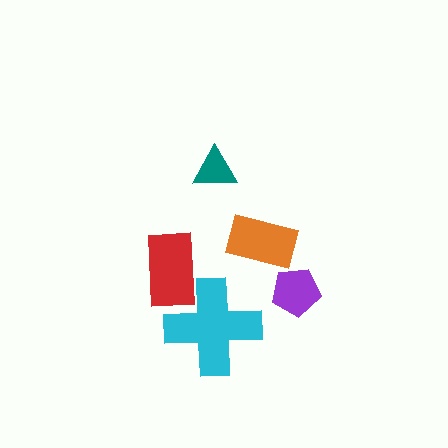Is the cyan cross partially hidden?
Yes, it is partially covered by another shape.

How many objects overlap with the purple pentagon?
0 objects overlap with the purple pentagon.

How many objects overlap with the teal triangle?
0 objects overlap with the teal triangle.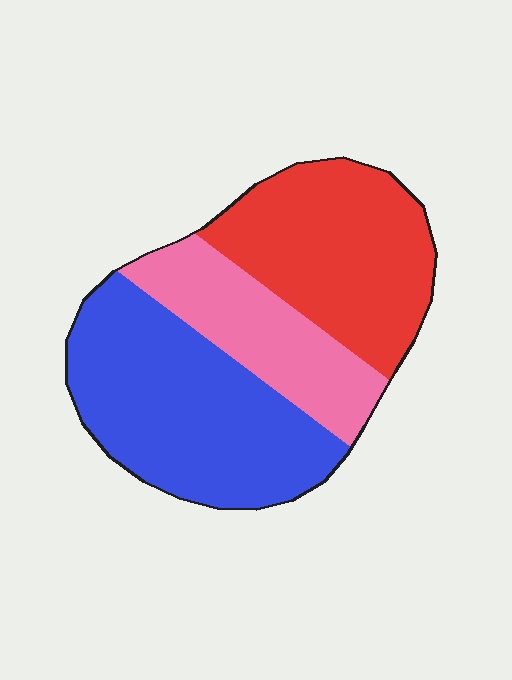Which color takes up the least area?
Pink, at roughly 25%.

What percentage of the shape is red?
Red covers roughly 35% of the shape.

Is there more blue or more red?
Blue.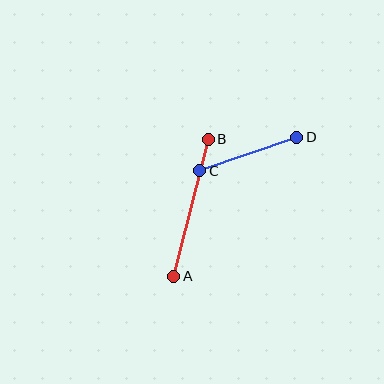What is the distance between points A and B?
The distance is approximately 141 pixels.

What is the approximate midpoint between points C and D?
The midpoint is at approximately (248, 154) pixels.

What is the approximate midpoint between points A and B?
The midpoint is at approximately (191, 208) pixels.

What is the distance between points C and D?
The distance is approximately 103 pixels.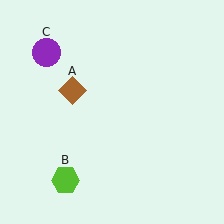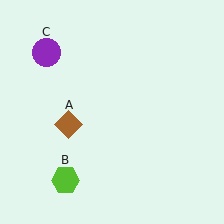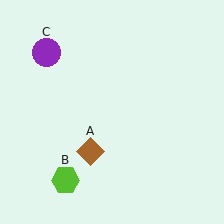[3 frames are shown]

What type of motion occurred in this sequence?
The brown diamond (object A) rotated counterclockwise around the center of the scene.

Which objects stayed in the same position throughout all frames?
Lime hexagon (object B) and purple circle (object C) remained stationary.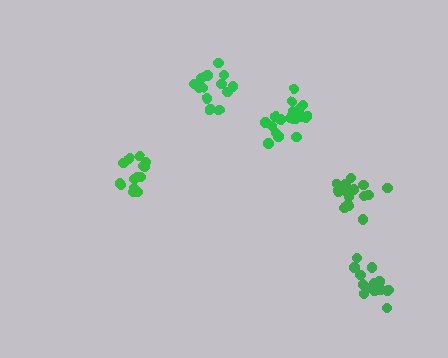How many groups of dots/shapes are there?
There are 5 groups.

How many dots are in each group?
Group 1: 15 dots, Group 2: 13 dots, Group 3: 14 dots, Group 4: 19 dots, Group 5: 14 dots (75 total).